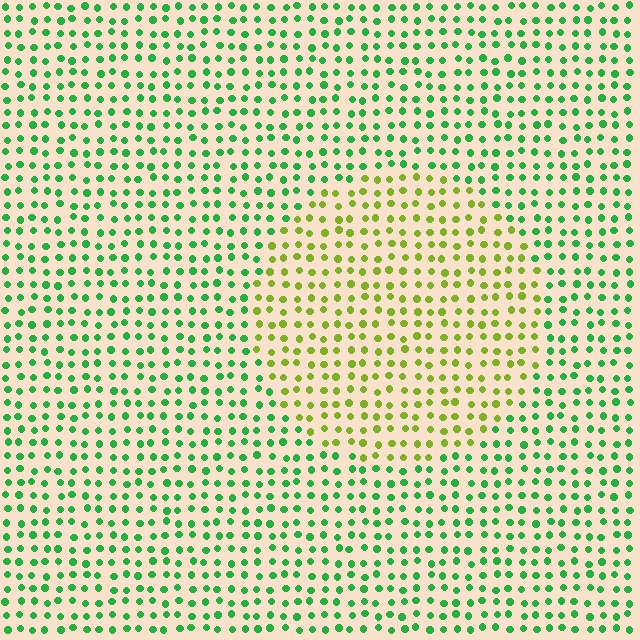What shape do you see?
I see a circle.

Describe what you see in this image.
The image is filled with small green elements in a uniform arrangement. A circle-shaped region is visible where the elements are tinted to a slightly different hue, forming a subtle color boundary.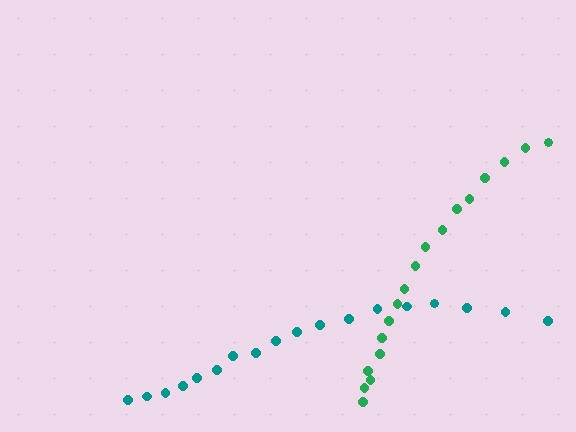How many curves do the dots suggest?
There are 2 distinct paths.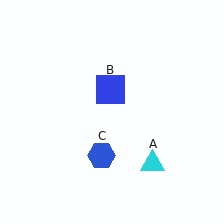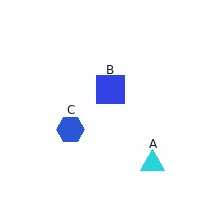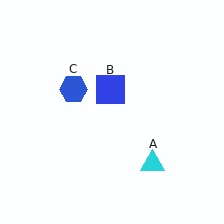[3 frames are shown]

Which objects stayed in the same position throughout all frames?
Cyan triangle (object A) and blue square (object B) remained stationary.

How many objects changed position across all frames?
1 object changed position: blue hexagon (object C).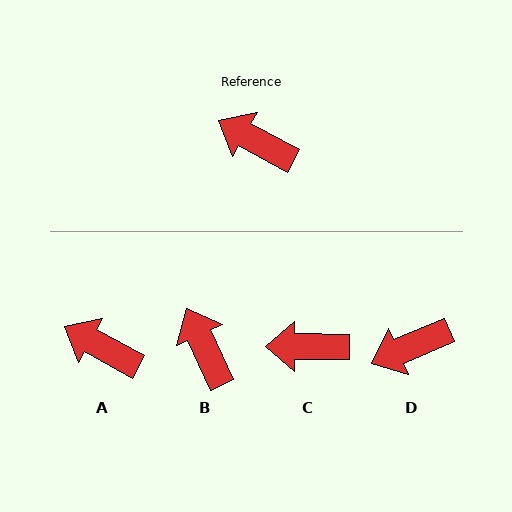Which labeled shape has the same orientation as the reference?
A.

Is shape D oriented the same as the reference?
No, it is off by about 52 degrees.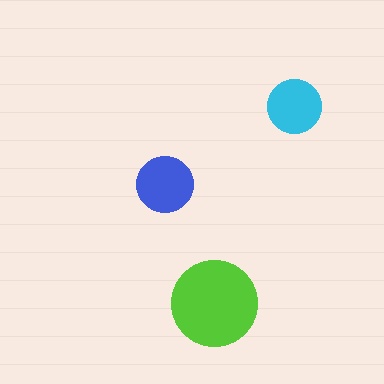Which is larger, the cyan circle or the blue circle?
The blue one.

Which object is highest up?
The cyan circle is topmost.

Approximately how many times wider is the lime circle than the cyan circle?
About 1.5 times wider.